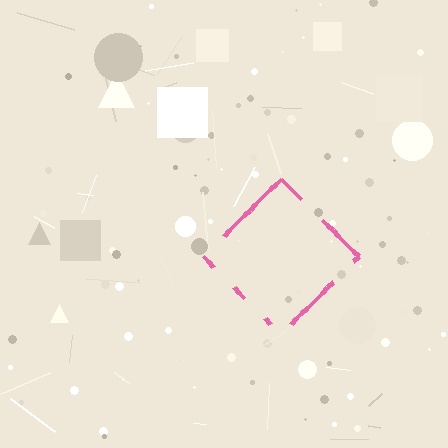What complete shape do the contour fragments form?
The contour fragments form a diamond.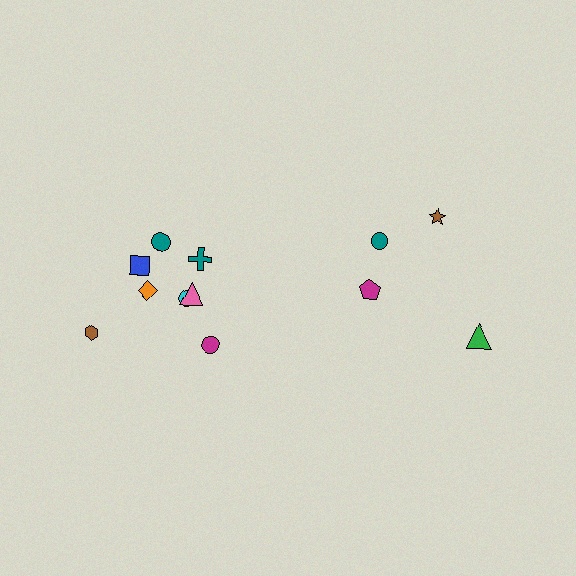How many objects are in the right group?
There are 4 objects.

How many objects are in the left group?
There are 8 objects.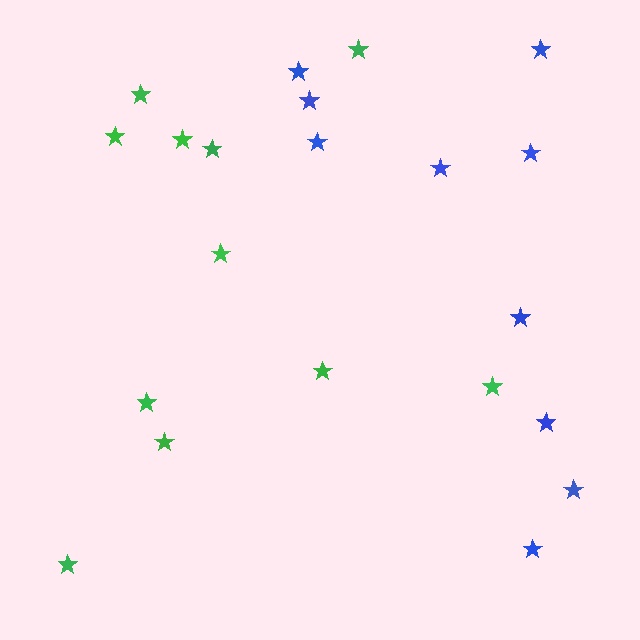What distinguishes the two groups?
There are 2 groups: one group of blue stars (10) and one group of green stars (11).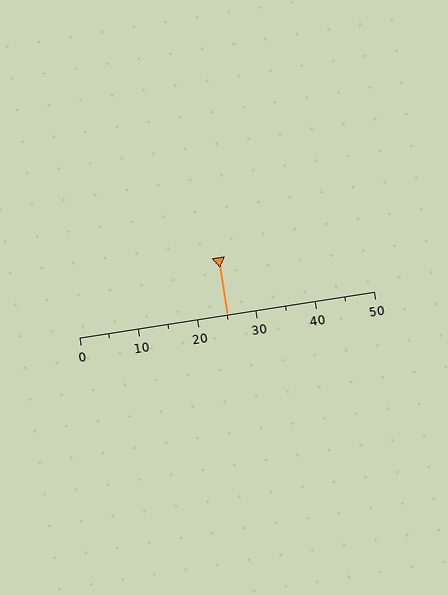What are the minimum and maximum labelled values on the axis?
The axis runs from 0 to 50.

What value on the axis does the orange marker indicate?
The marker indicates approximately 25.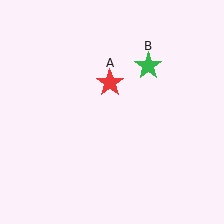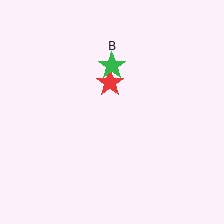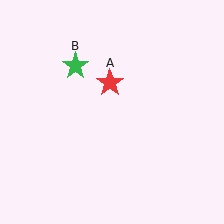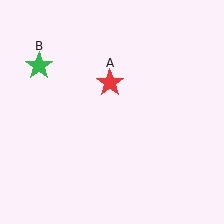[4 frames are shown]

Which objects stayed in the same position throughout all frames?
Red star (object A) remained stationary.